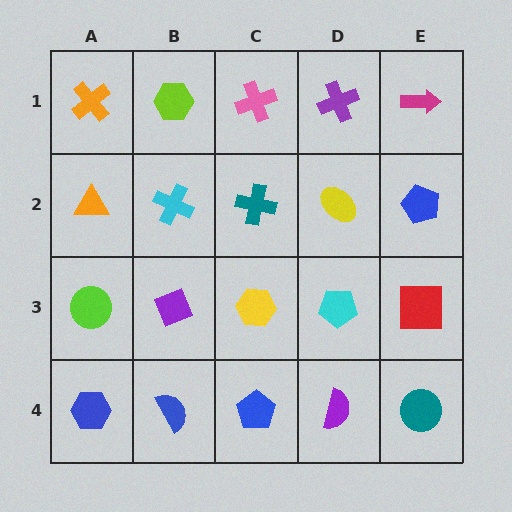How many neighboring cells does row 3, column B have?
4.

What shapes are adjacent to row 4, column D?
A cyan pentagon (row 3, column D), a blue pentagon (row 4, column C), a teal circle (row 4, column E).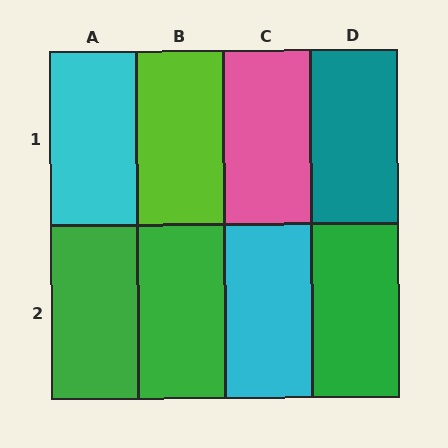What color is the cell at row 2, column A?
Green.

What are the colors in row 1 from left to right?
Cyan, lime, pink, teal.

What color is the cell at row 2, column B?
Green.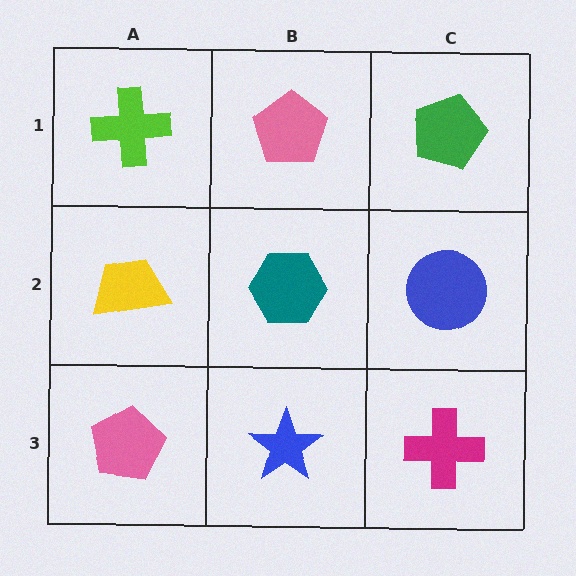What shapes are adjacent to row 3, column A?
A yellow trapezoid (row 2, column A), a blue star (row 3, column B).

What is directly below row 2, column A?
A pink pentagon.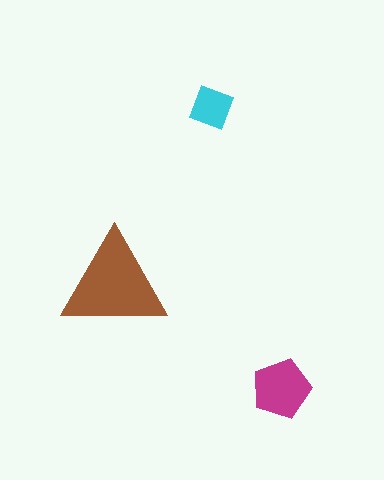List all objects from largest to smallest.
The brown triangle, the magenta pentagon, the cyan square.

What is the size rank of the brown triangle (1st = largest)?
1st.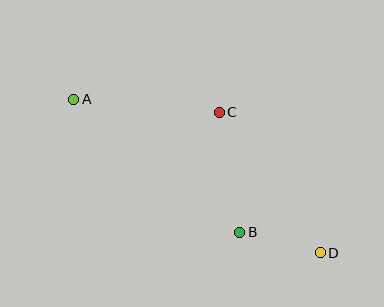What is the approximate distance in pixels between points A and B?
The distance between A and B is approximately 212 pixels.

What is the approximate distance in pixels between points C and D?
The distance between C and D is approximately 173 pixels.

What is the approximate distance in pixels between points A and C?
The distance between A and C is approximately 146 pixels.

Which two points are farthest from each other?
Points A and D are farthest from each other.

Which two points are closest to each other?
Points B and D are closest to each other.